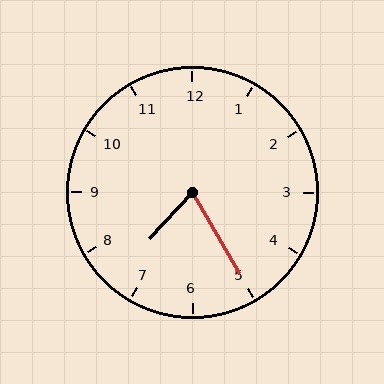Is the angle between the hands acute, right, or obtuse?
It is acute.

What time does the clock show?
7:25.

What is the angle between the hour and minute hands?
Approximately 72 degrees.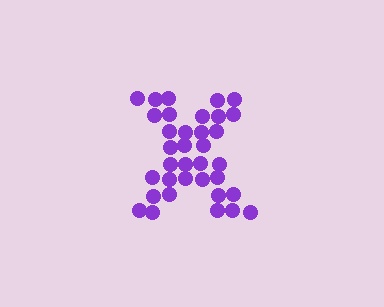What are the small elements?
The small elements are circles.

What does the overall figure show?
The overall figure shows the letter X.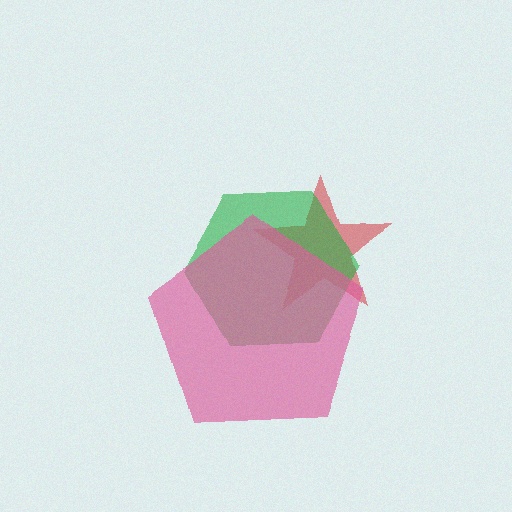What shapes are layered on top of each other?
The layered shapes are: a red star, a green hexagon, a pink pentagon.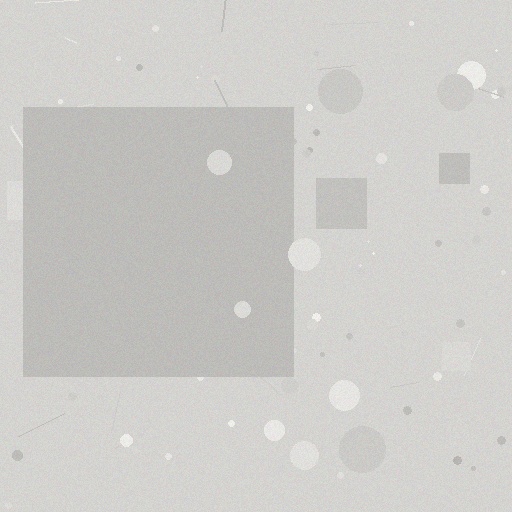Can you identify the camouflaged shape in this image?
The camouflaged shape is a square.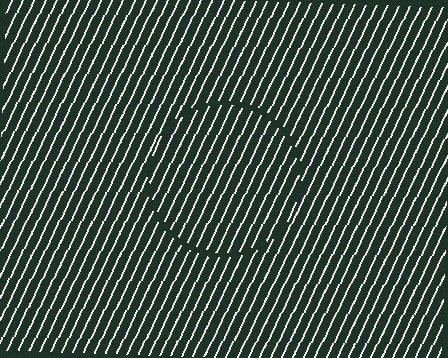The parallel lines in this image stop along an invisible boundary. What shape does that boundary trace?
An illusory circle. The interior of the shape contains the same grating, shifted by half a period — the contour is defined by the phase discontinuity where line-ends from the inner and outer gratings abut.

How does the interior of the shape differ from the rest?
The interior of the shape contains the same grating, shifted by half a period — the contour is defined by the phase discontinuity where line-ends from the inner and outer gratings abut.